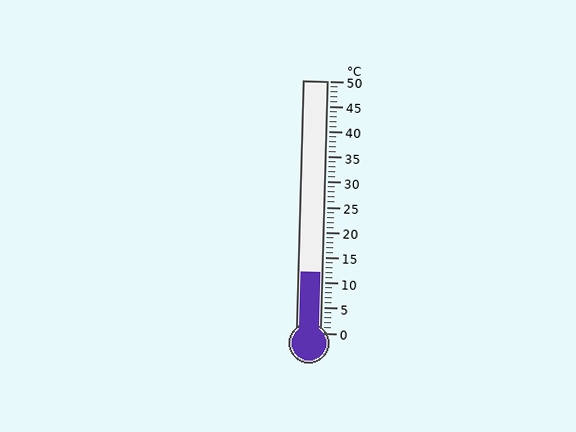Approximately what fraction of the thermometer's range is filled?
The thermometer is filled to approximately 25% of its range.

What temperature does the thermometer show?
The thermometer shows approximately 12°C.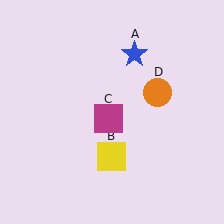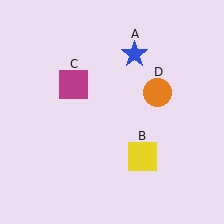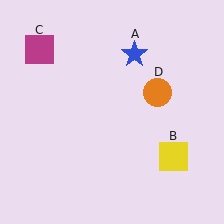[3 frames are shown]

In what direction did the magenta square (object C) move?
The magenta square (object C) moved up and to the left.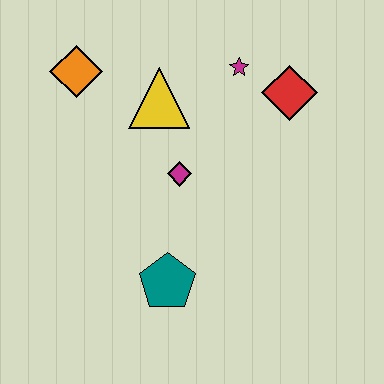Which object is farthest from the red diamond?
The teal pentagon is farthest from the red diamond.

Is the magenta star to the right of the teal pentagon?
Yes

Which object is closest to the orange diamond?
The yellow triangle is closest to the orange diamond.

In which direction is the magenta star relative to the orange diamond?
The magenta star is to the right of the orange diamond.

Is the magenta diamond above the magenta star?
No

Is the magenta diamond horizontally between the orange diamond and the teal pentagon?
No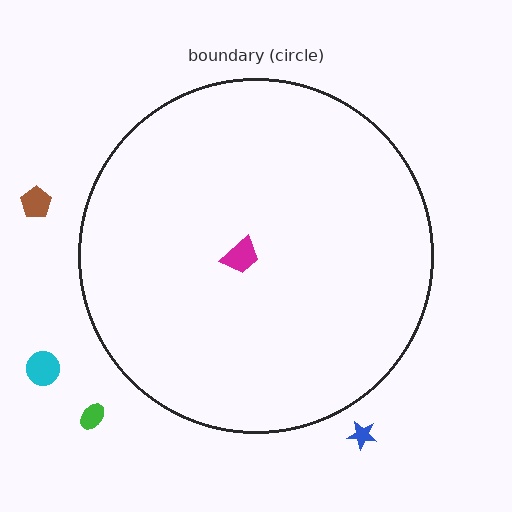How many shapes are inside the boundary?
1 inside, 4 outside.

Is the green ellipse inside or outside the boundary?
Outside.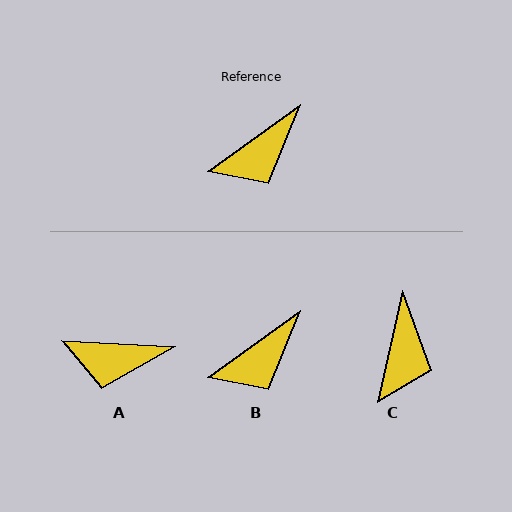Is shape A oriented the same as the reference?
No, it is off by about 39 degrees.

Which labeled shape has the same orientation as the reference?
B.